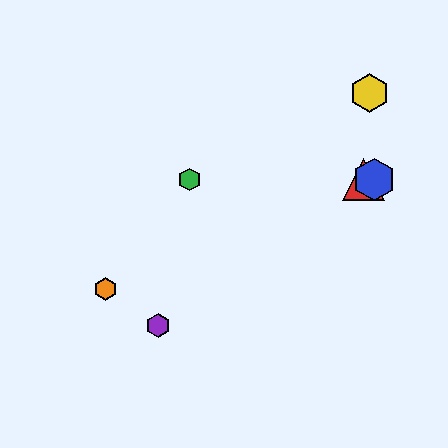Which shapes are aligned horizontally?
The red triangle, the blue hexagon, the green hexagon are aligned horizontally.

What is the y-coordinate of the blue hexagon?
The blue hexagon is at y≈179.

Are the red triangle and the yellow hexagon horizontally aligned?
No, the red triangle is at y≈179 and the yellow hexagon is at y≈93.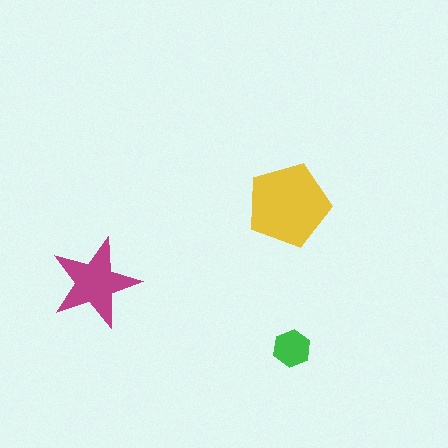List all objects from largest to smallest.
The yellow pentagon, the magenta star, the green hexagon.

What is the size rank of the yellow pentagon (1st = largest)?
1st.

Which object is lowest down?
The green hexagon is bottommost.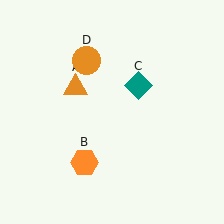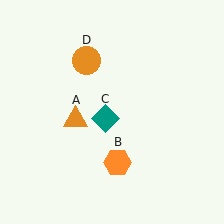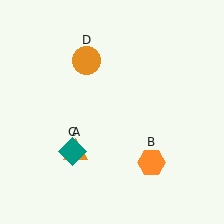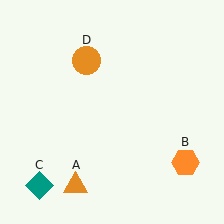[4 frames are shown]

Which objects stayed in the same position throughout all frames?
Orange circle (object D) remained stationary.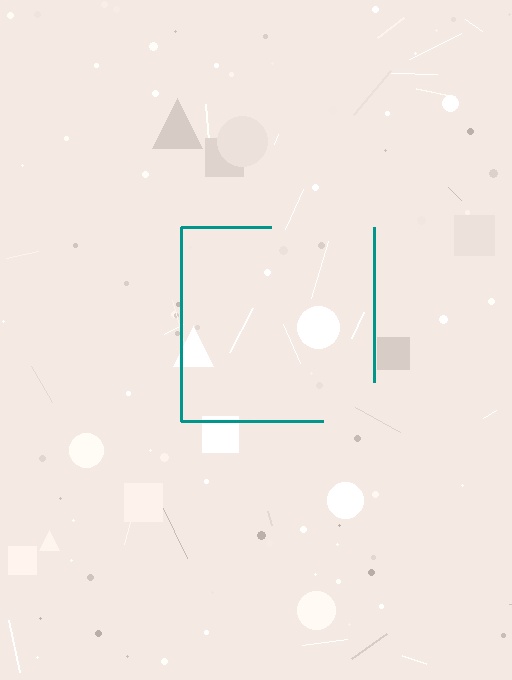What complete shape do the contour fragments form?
The contour fragments form a square.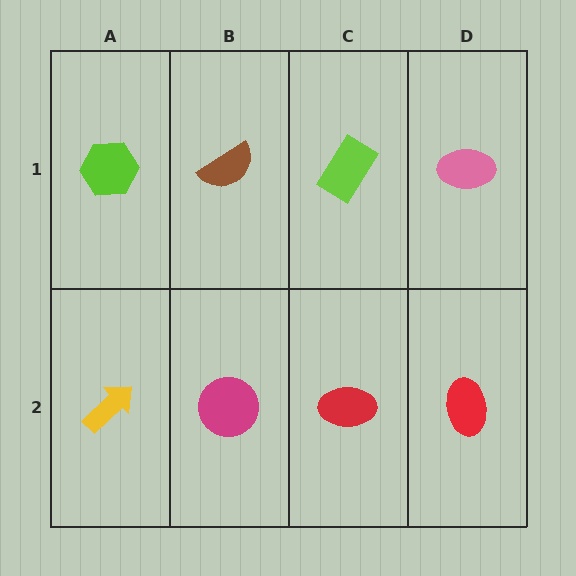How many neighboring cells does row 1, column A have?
2.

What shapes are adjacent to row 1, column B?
A magenta circle (row 2, column B), a lime hexagon (row 1, column A), a lime rectangle (row 1, column C).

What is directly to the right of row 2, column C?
A red ellipse.